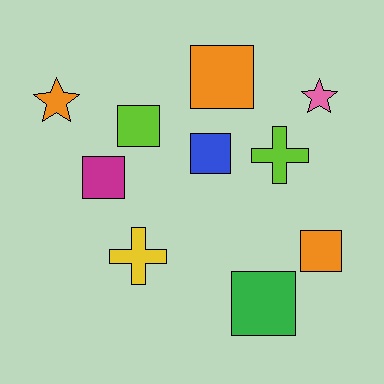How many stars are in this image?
There are 2 stars.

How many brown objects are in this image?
There are no brown objects.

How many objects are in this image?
There are 10 objects.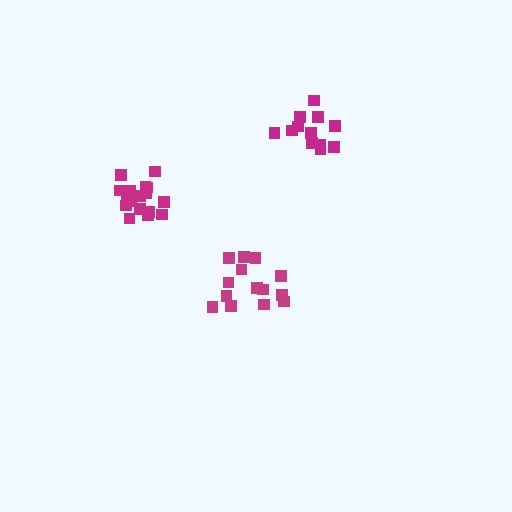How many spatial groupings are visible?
There are 3 spatial groupings.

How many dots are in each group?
Group 1: 12 dots, Group 2: 18 dots, Group 3: 14 dots (44 total).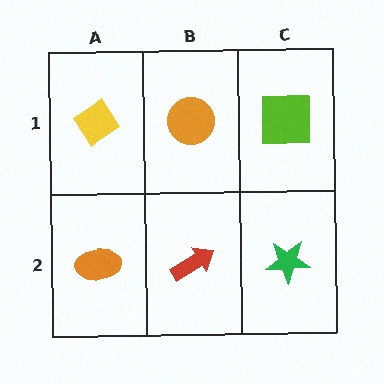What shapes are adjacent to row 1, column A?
An orange ellipse (row 2, column A), an orange circle (row 1, column B).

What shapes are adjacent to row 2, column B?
An orange circle (row 1, column B), an orange ellipse (row 2, column A), a green star (row 2, column C).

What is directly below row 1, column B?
A red arrow.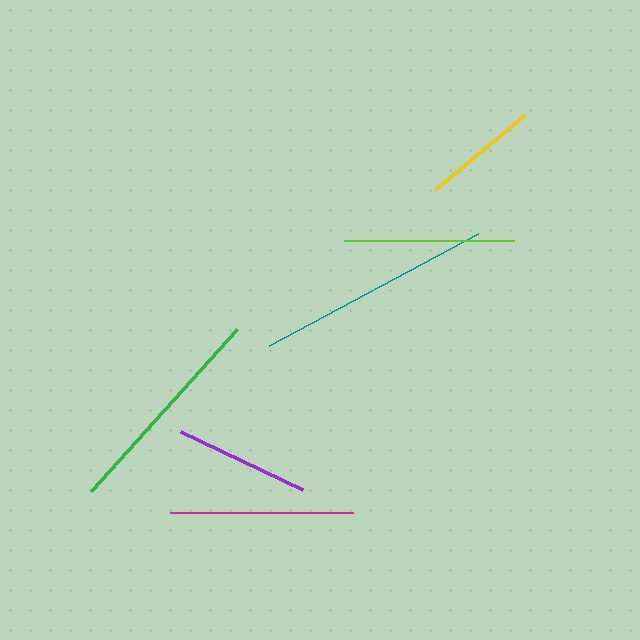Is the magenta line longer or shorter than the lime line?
The magenta line is longer than the lime line.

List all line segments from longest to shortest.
From longest to shortest: teal, green, magenta, lime, purple, yellow.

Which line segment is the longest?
The teal line is the longest at approximately 237 pixels.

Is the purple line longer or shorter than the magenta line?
The magenta line is longer than the purple line.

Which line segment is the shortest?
The yellow line is the shortest at approximately 117 pixels.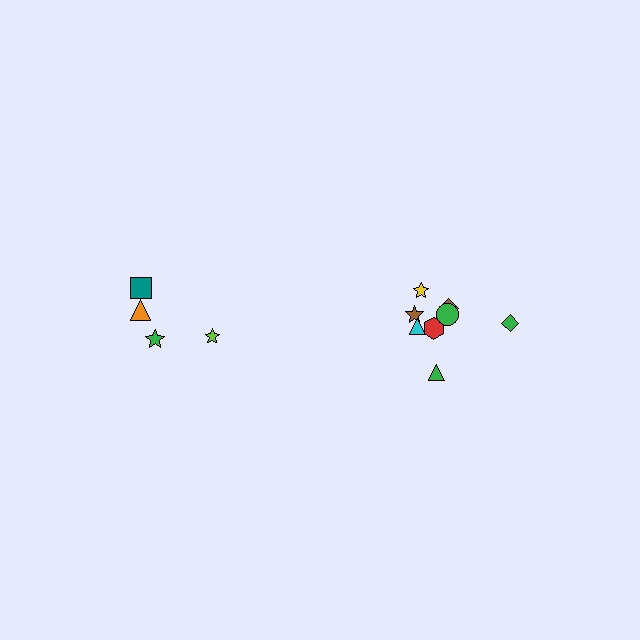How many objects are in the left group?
There are 4 objects.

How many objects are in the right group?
There are 8 objects.